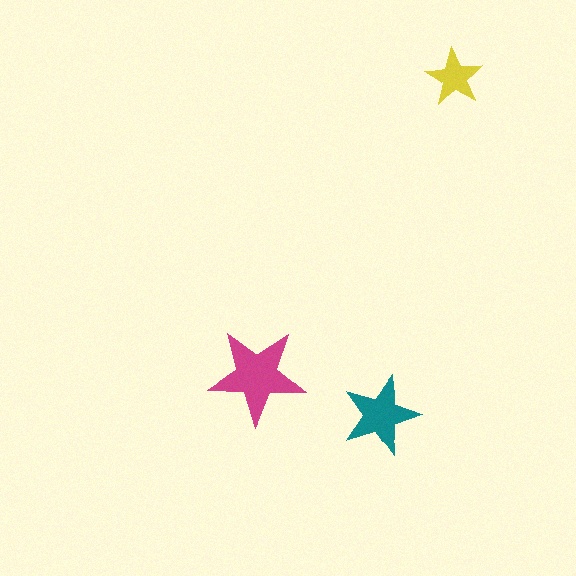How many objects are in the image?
There are 3 objects in the image.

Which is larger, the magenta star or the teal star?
The magenta one.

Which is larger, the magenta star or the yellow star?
The magenta one.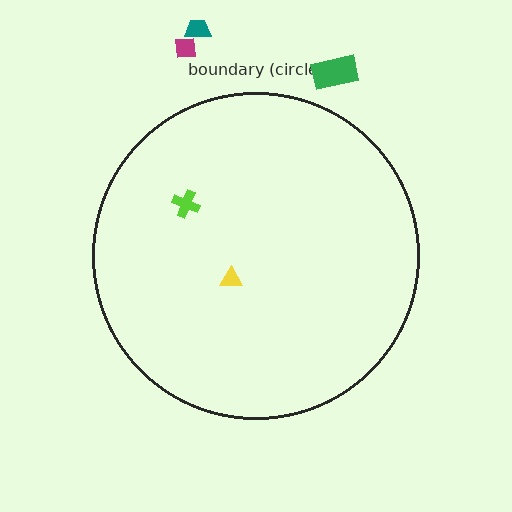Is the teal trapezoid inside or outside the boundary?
Outside.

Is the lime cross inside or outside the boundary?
Inside.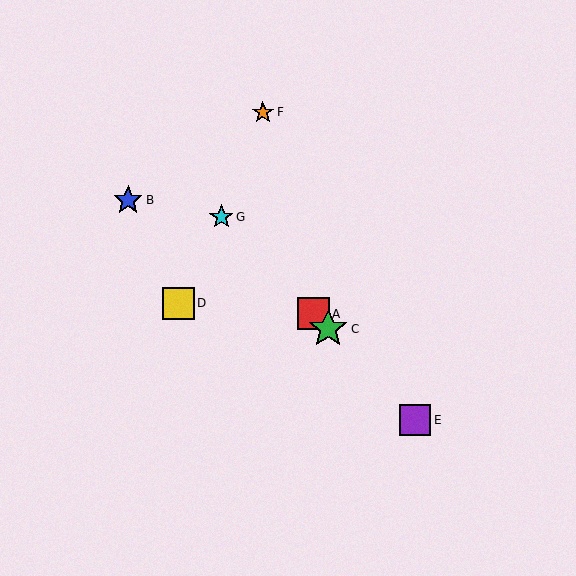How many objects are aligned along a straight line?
4 objects (A, C, E, G) are aligned along a straight line.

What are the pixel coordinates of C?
Object C is at (328, 329).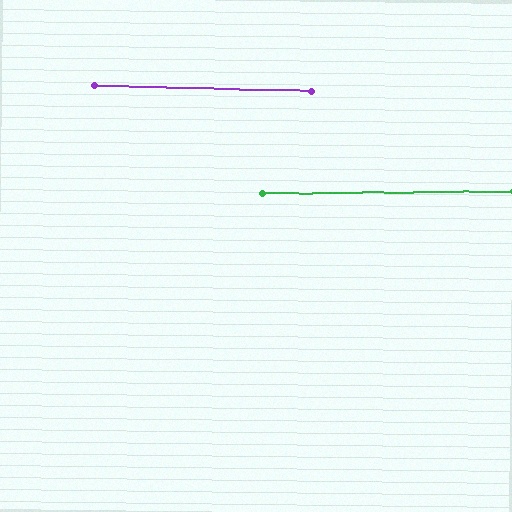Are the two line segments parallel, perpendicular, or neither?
Parallel — their directions differ by only 1.9°.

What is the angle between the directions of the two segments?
Approximately 2 degrees.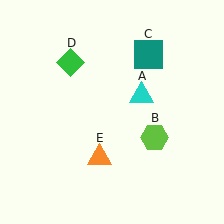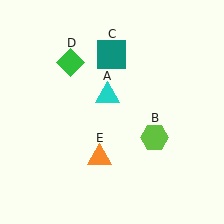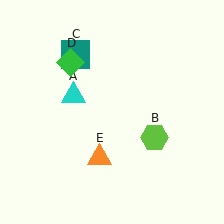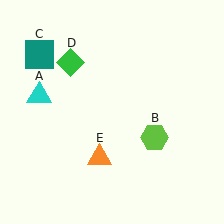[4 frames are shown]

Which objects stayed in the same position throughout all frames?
Lime hexagon (object B) and green diamond (object D) and orange triangle (object E) remained stationary.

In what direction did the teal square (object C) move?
The teal square (object C) moved left.